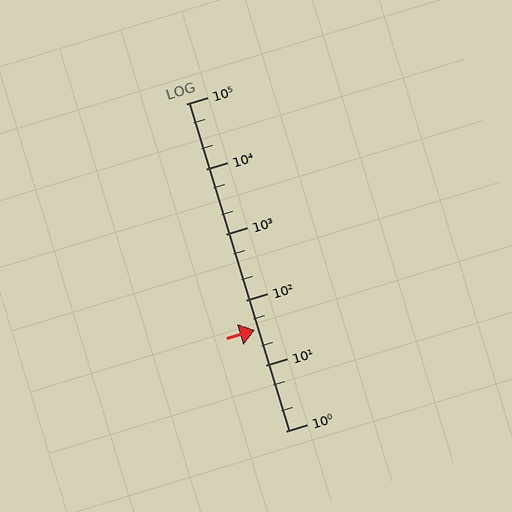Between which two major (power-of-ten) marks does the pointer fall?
The pointer is between 10 and 100.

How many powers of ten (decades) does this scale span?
The scale spans 5 decades, from 1 to 100000.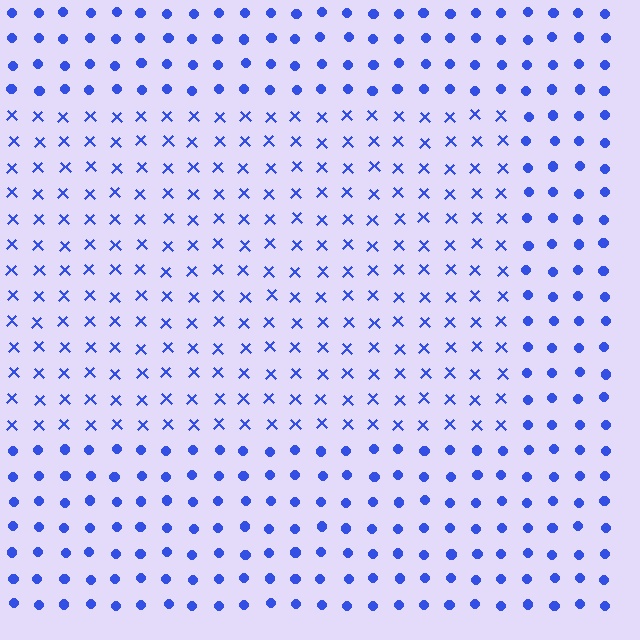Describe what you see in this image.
The image is filled with small blue elements arranged in a uniform grid. A rectangle-shaped region contains X marks, while the surrounding area contains circles. The boundary is defined purely by the change in element shape.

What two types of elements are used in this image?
The image uses X marks inside the rectangle region and circles outside it.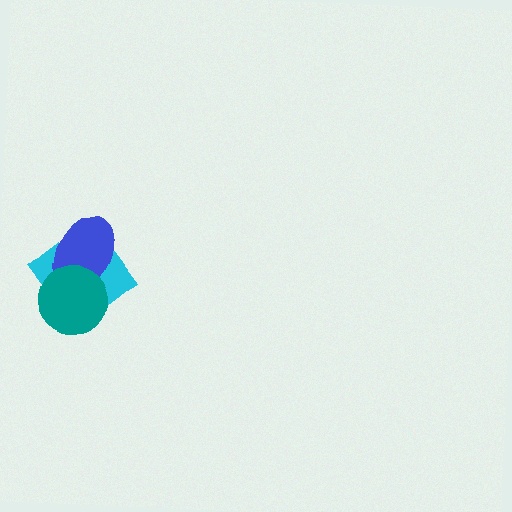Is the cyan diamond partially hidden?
Yes, it is partially covered by another shape.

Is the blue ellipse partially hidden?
Yes, it is partially covered by another shape.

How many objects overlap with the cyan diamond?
2 objects overlap with the cyan diamond.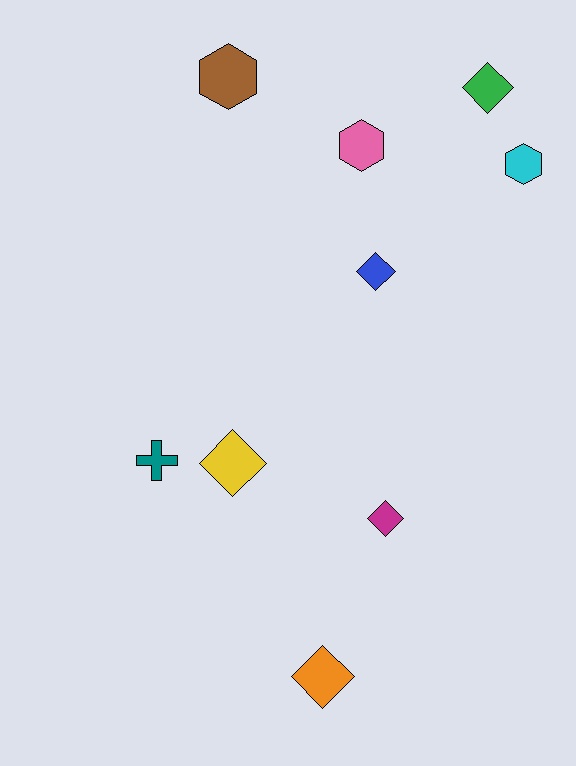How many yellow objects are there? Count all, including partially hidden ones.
There is 1 yellow object.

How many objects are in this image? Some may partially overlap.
There are 9 objects.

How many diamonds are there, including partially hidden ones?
There are 5 diamonds.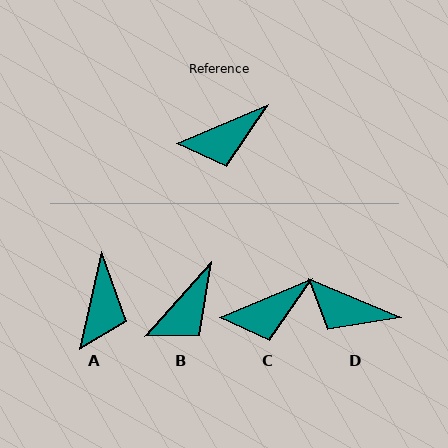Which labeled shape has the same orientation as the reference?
C.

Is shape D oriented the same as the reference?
No, it is off by about 46 degrees.